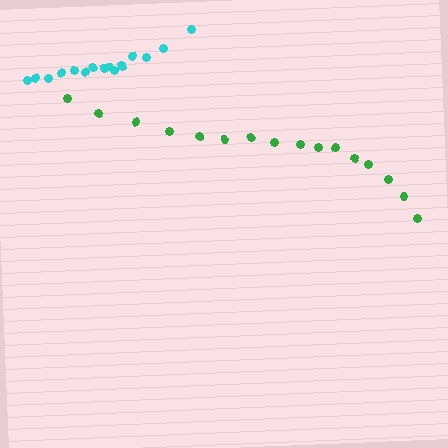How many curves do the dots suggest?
There are 2 distinct paths.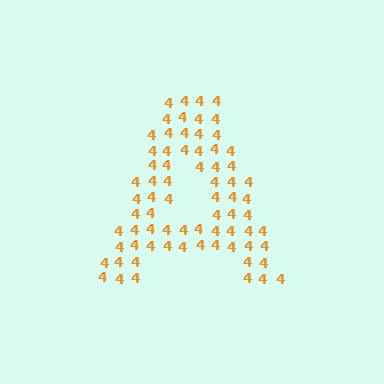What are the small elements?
The small elements are digit 4's.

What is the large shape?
The large shape is the letter A.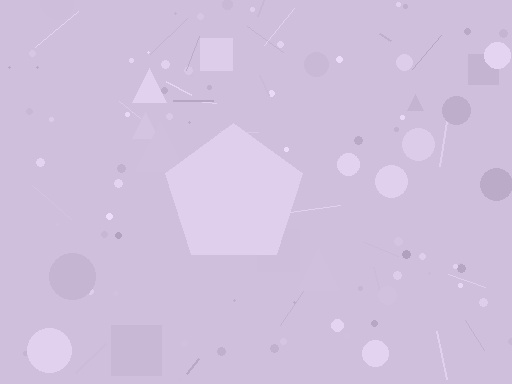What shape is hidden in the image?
A pentagon is hidden in the image.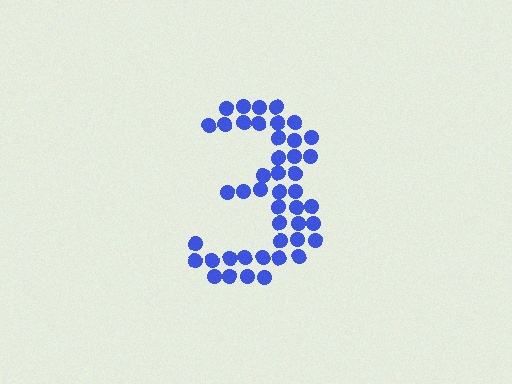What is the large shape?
The large shape is the digit 3.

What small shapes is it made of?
It is made of small circles.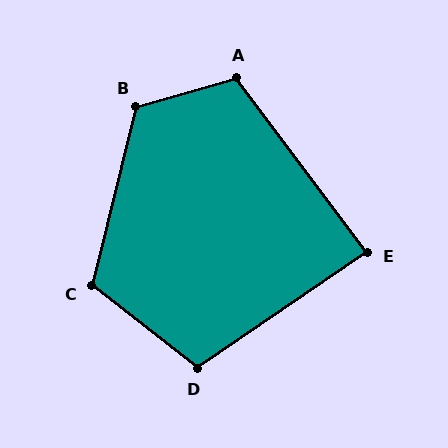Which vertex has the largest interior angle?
B, at approximately 120 degrees.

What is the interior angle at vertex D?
Approximately 108 degrees (obtuse).